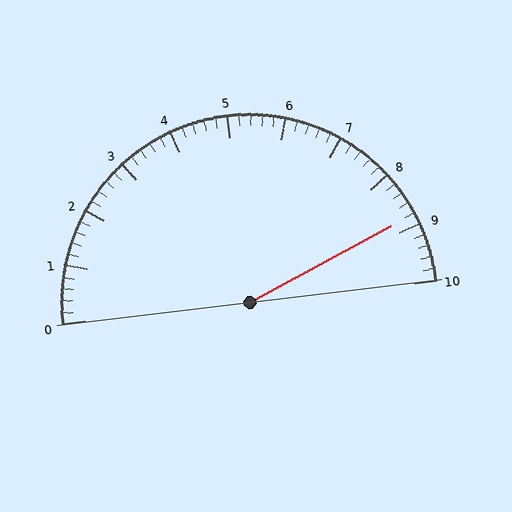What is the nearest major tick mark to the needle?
The nearest major tick mark is 9.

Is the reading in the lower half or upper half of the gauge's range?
The reading is in the upper half of the range (0 to 10).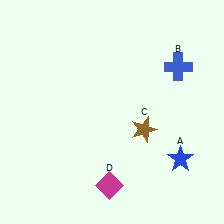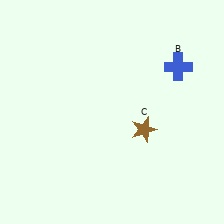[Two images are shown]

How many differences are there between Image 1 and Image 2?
There are 2 differences between the two images.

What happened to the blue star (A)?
The blue star (A) was removed in Image 2. It was in the bottom-right area of Image 1.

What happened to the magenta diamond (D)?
The magenta diamond (D) was removed in Image 2. It was in the bottom-left area of Image 1.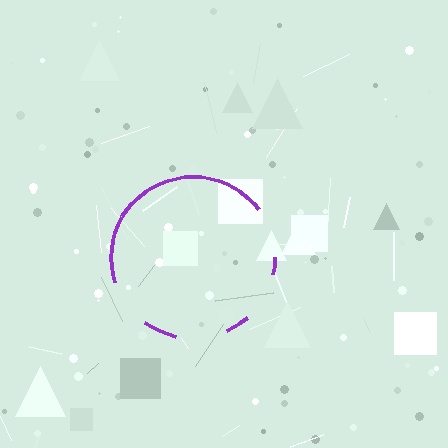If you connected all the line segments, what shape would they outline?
They would outline a circle.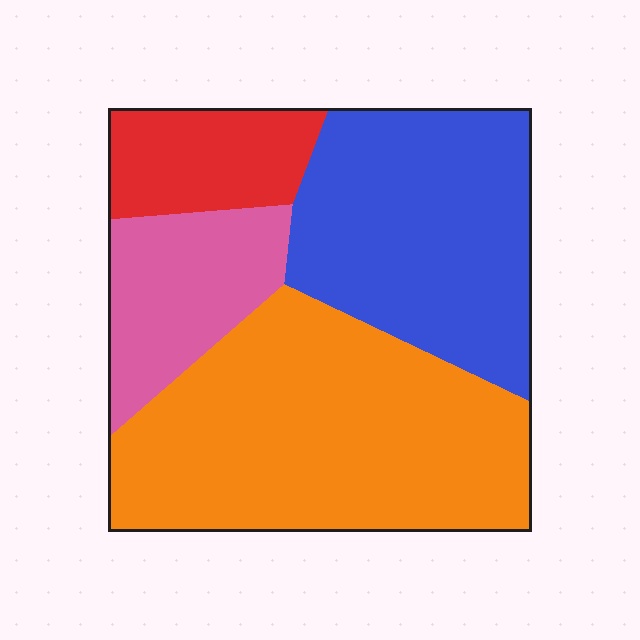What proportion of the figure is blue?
Blue covers about 30% of the figure.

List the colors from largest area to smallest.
From largest to smallest: orange, blue, pink, red.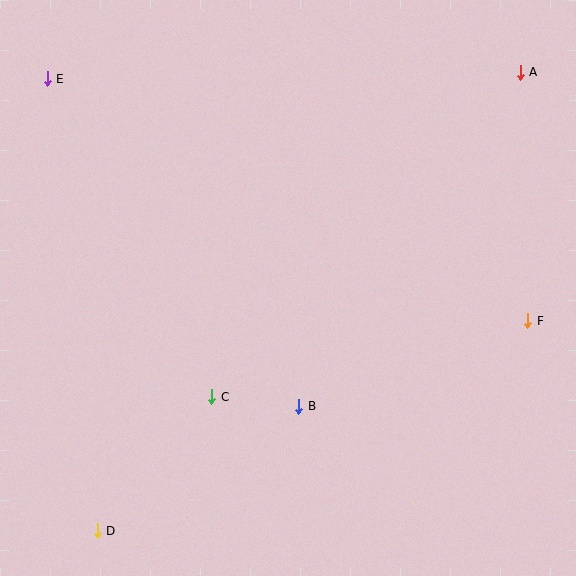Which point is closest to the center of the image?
Point B at (299, 406) is closest to the center.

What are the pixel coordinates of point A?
Point A is at (520, 72).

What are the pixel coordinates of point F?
Point F is at (528, 321).